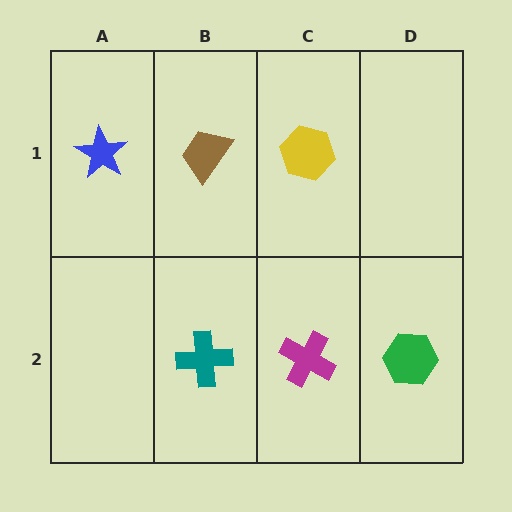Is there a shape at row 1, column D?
No, that cell is empty.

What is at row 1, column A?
A blue star.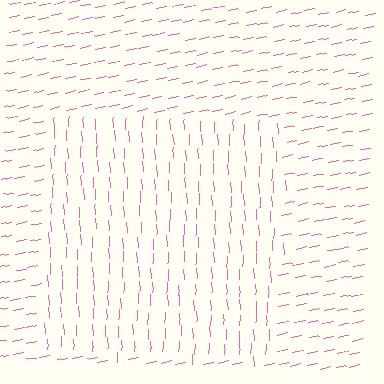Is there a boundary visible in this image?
Yes, there is a texture boundary formed by a change in line orientation.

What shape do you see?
I see a rectangle.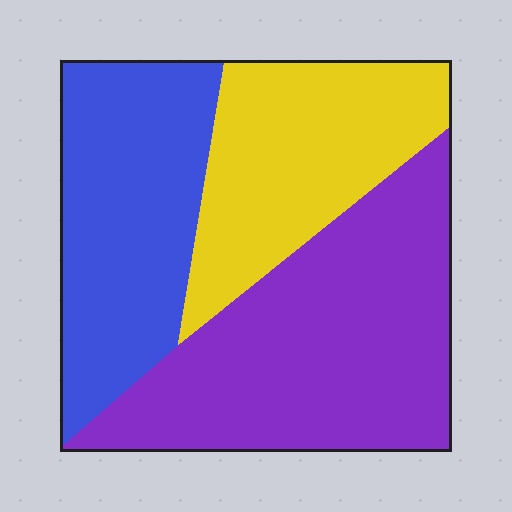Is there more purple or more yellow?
Purple.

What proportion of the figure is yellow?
Yellow covers about 25% of the figure.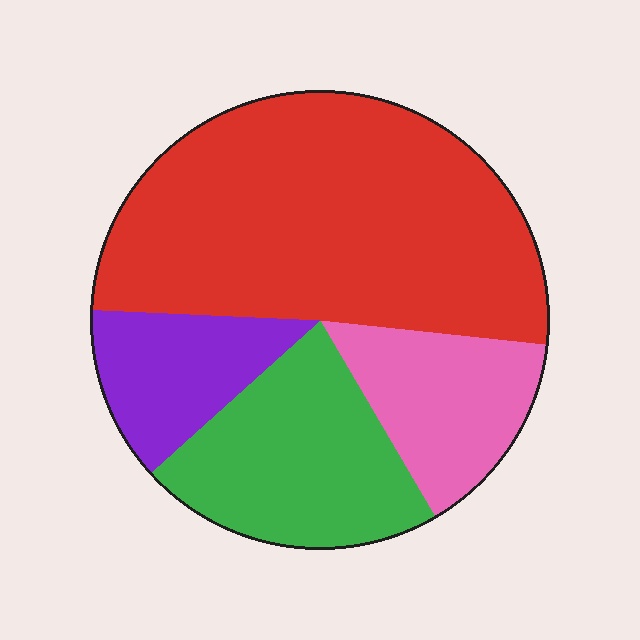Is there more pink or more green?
Green.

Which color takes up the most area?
Red, at roughly 50%.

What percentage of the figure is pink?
Pink takes up about one sixth (1/6) of the figure.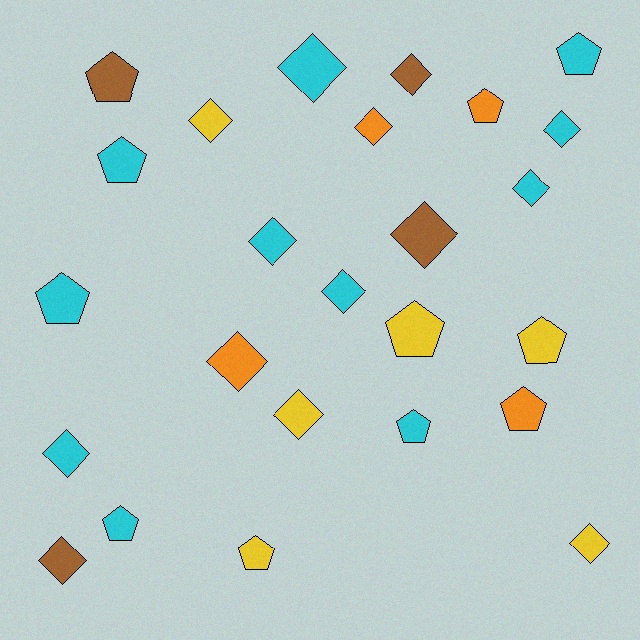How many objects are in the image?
There are 25 objects.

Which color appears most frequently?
Cyan, with 11 objects.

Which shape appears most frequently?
Diamond, with 14 objects.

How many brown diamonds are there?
There are 3 brown diamonds.